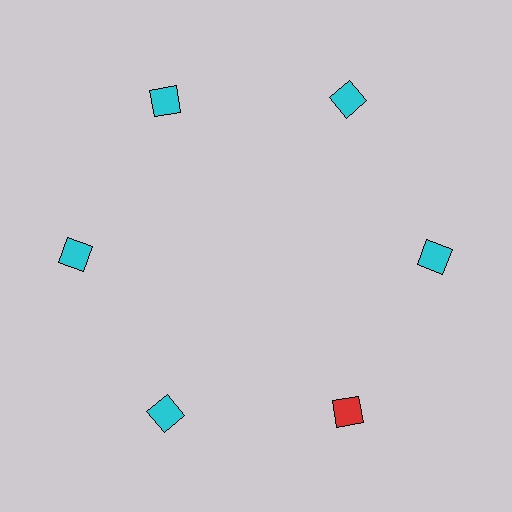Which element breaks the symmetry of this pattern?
The red diamond at roughly the 5 o'clock position breaks the symmetry. All other shapes are cyan diamonds.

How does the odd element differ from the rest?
It has a different color: red instead of cyan.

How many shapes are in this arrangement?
There are 6 shapes arranged in a ring pattern.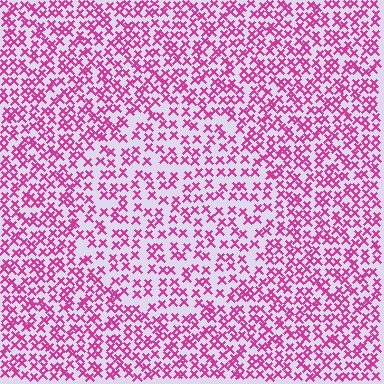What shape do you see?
I see a circle.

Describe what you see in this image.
The image contains small magenta elements arranged at two different densities. A circle-shaped region is visible where the elements are less densely packed than the surrounding area.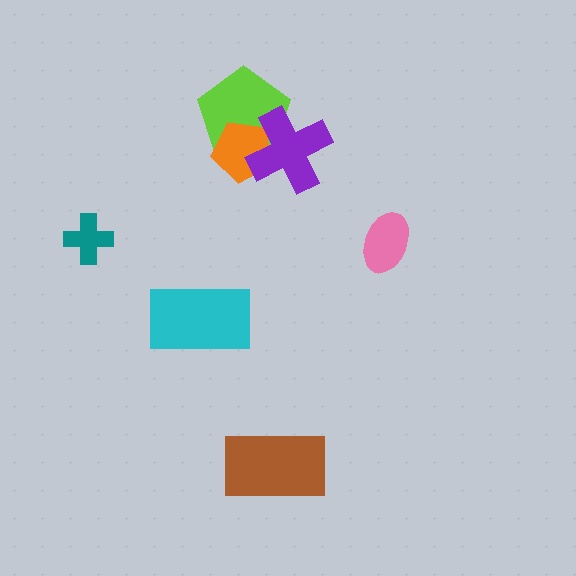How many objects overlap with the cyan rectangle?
0 objects overlap with the cyan rectangle.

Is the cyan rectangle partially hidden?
No, no other shape covers it.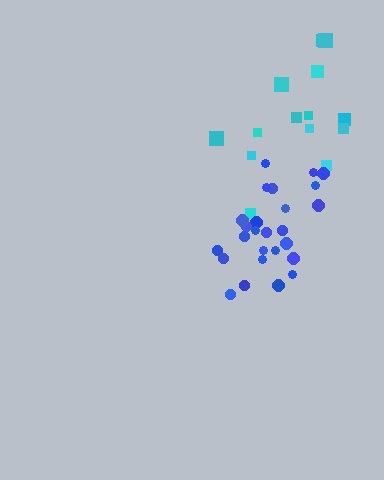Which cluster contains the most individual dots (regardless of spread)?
Blue (26).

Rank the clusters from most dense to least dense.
blue, cyan.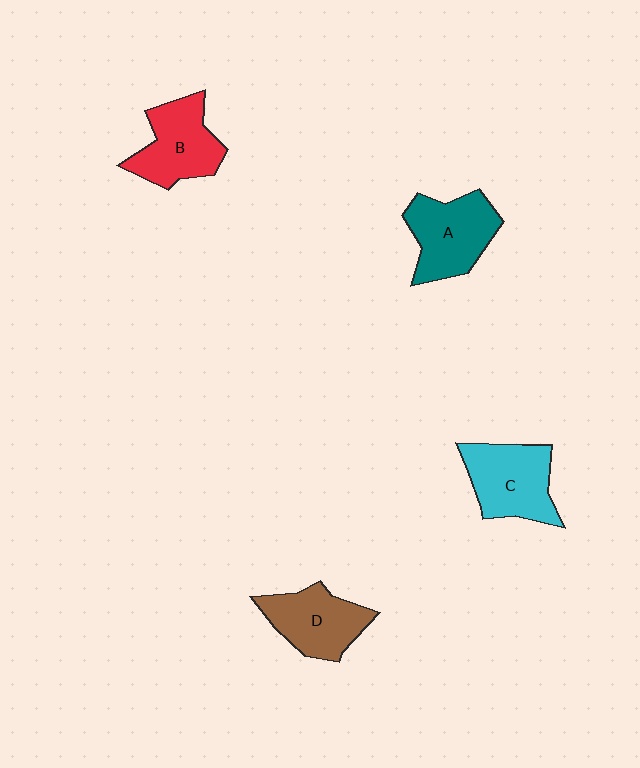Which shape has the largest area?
Shape A (teal).